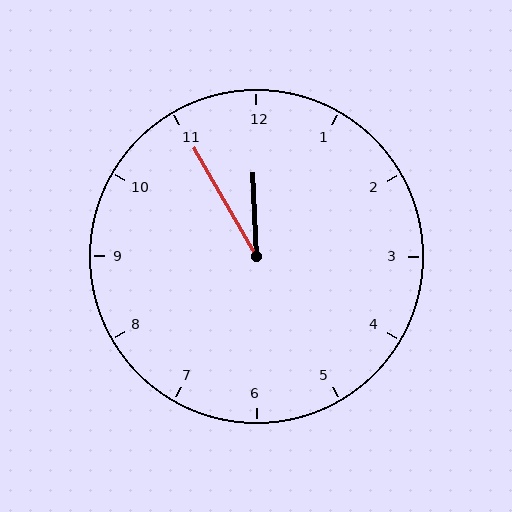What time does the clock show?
11:55.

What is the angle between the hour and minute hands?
Approximately 28 degrees.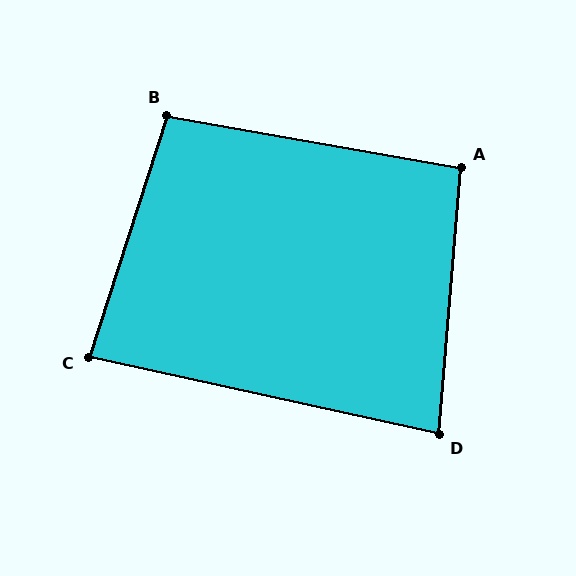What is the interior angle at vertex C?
Approximately 85 degrees (acute).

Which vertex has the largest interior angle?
B, at approximately 98 degrees.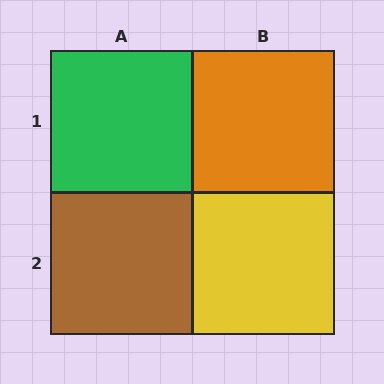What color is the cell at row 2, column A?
Brown.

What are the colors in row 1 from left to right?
Green, orange.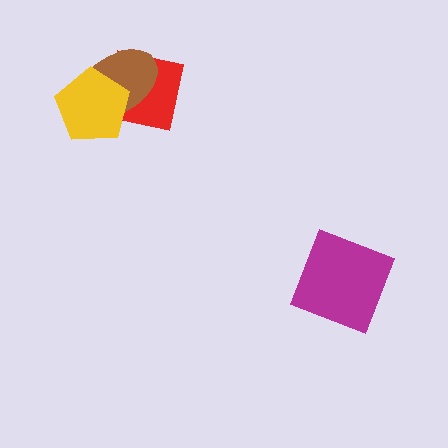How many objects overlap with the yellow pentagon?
2 objects overlap with the yellow pentagon.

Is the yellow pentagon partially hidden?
No, no other shape covers it.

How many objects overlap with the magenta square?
0 objects overlap with the magenta square.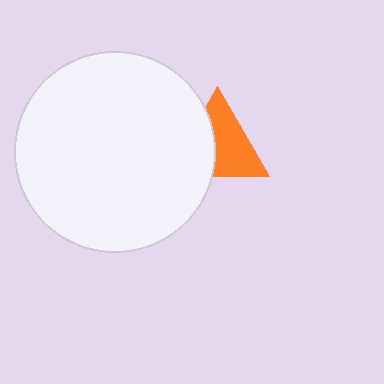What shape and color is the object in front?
The object in front is a white circle.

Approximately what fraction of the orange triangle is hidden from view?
Roughly 41% of the orange triangle is hidden behind the white circle.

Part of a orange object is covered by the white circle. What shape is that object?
It is a triangle.